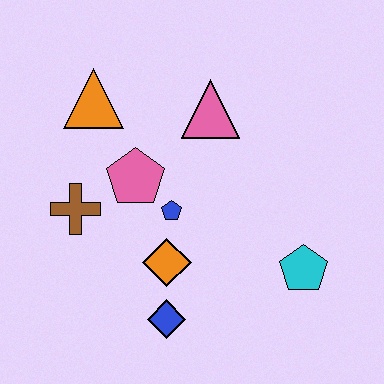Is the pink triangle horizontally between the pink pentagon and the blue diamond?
No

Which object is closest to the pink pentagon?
The blue pentagon is closest to the pink pentagon.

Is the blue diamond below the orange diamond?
Yes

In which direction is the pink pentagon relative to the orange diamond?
The pink pentagon is above the orange diamond.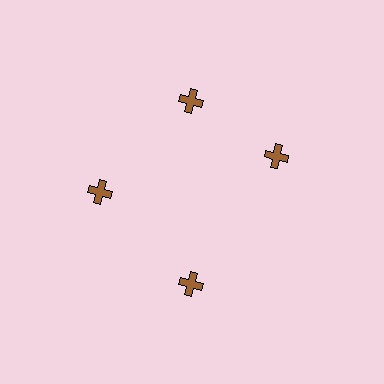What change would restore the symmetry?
The symmetry would be restored by rotating it back into even spacing with its neighbors so that all 4 crosses sit at equal angles and equal distance from the center.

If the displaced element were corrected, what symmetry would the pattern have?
It would have 4-fold rotational symmetry — the pattern would map onto itself every 90 degrees.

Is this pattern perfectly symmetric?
No. The 4 brown crosses are arranged in a ring, but one element near the 3 o'clock position is rotated out of alignment along the ring, breaking the 4-fold rotational symmetry.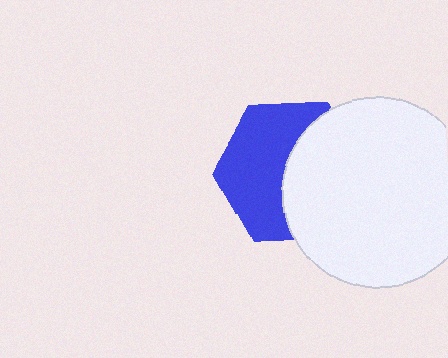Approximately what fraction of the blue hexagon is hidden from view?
Roughly 47% of the blue hexagon is hidden behind the white circle.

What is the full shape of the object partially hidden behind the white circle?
The partially hidden object is a blue hexagon.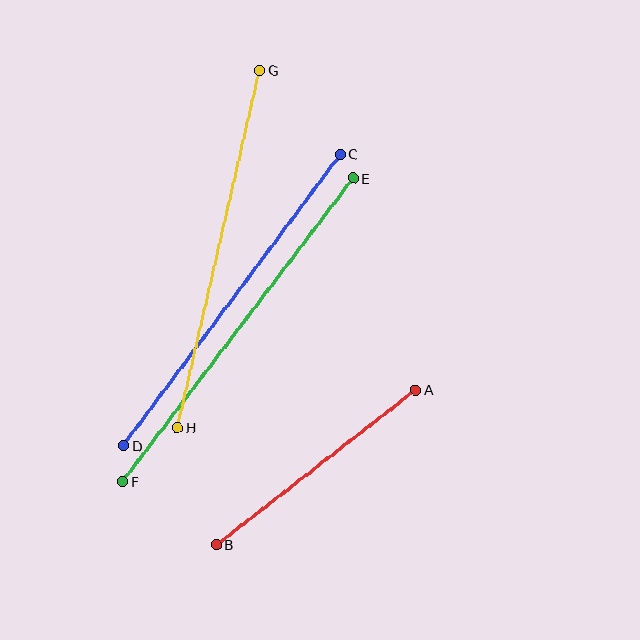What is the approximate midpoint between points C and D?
The midpoint is at approximately (232, 300) pixels.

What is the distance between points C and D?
The distance is approximately 363 pixels.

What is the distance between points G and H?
The distance is approximately 366 pixels.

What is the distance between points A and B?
The distance is approximately 252 pixels.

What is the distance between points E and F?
The distance is approximately 381 pixels.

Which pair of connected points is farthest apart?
Points E and F are farthest apart.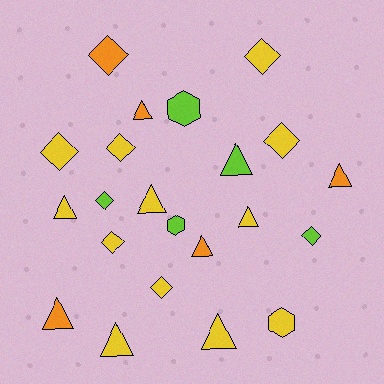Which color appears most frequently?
Yellow, with 12 objects.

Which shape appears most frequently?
Triangle, with 10 objects.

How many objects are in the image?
There are 22 objects.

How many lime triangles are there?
There is 1 lime triangle.